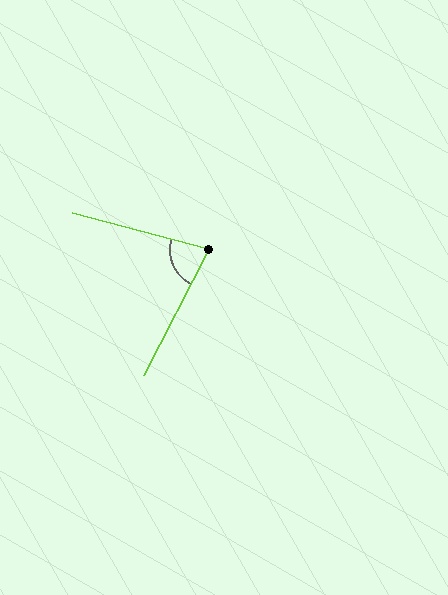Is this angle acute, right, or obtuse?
It is acute.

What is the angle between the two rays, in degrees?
Approximately 77 degrees.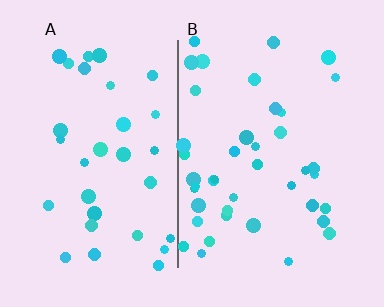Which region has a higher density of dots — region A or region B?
B (the right).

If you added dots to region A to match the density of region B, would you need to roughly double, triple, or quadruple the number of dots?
Approximately double.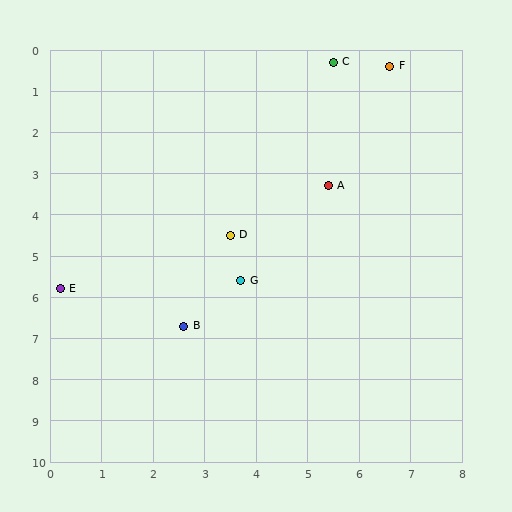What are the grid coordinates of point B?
Point B is at approximately (2.6, 6.7).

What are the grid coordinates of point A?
Point A is at approximately (5.4, 3.3).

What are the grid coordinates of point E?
Point E is at approximately (0.2, 5.8).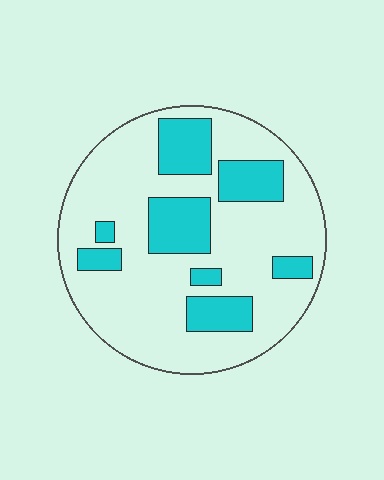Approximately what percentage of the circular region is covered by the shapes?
Approximately 25%.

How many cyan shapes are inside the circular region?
8.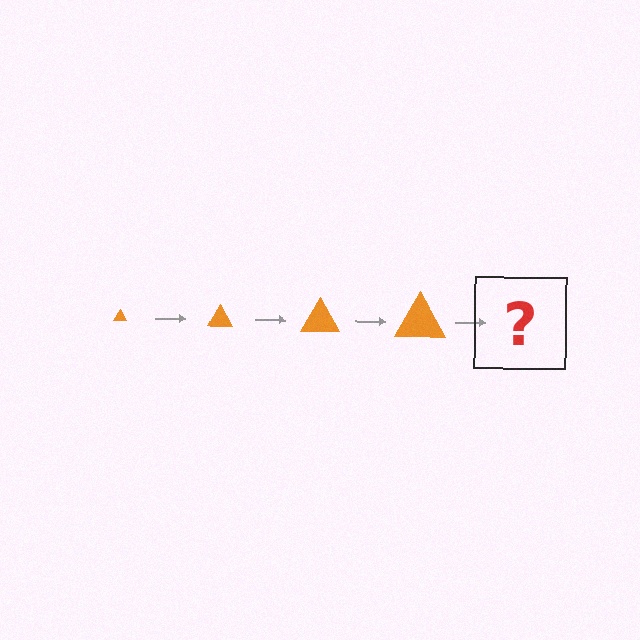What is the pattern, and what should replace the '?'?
The pattern is that the triangle gets progressively larger each step. The '?' should be an orange triangle, larger than the previous one.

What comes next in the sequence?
The next element should be an orange triangle, larger than the previous one.